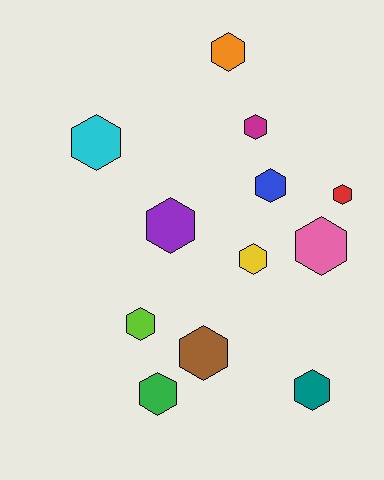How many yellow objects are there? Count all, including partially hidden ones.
There is 1 yellow object.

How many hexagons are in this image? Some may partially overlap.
There are 12 hexagons.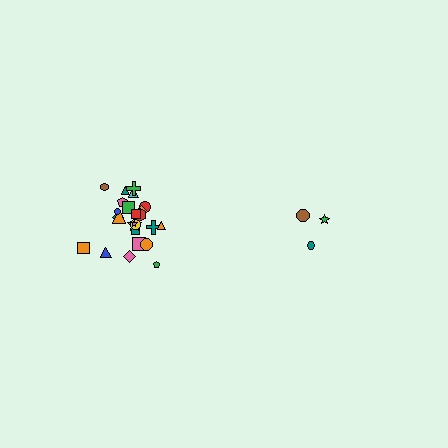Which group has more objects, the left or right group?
The left group.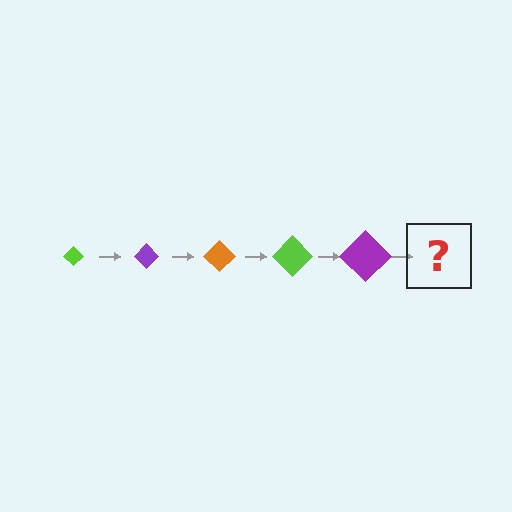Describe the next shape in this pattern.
It should be an orange diamond, larger than the previous one.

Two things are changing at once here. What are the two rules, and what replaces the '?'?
The two rules are that the diamond grows larger each step and the color cycles through lime, purple, and orange. The '?' should be an orange diamond, larger than the previous one.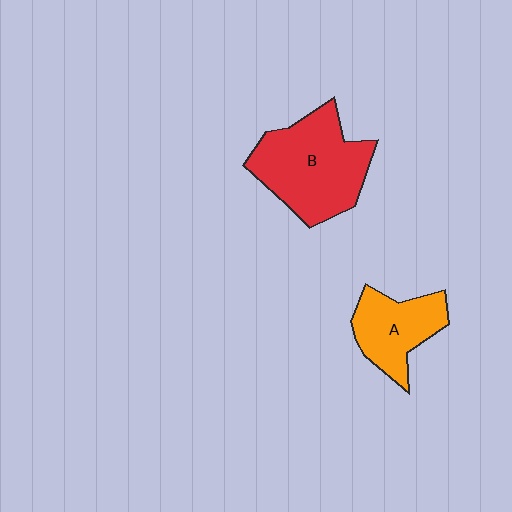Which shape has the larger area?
Shape B (red).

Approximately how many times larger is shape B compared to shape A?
Approximately 1.6 times.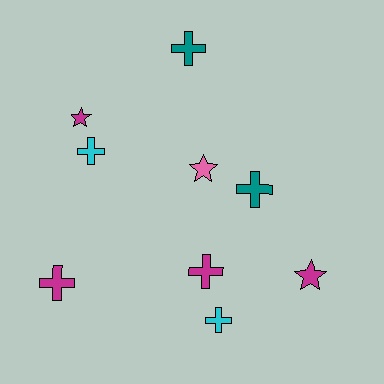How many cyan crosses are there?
There are 2 cyan crosses.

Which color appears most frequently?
Magenta, with 4 objects.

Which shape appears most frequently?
Cross, with 6 objects.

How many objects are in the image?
There are 9 objects.